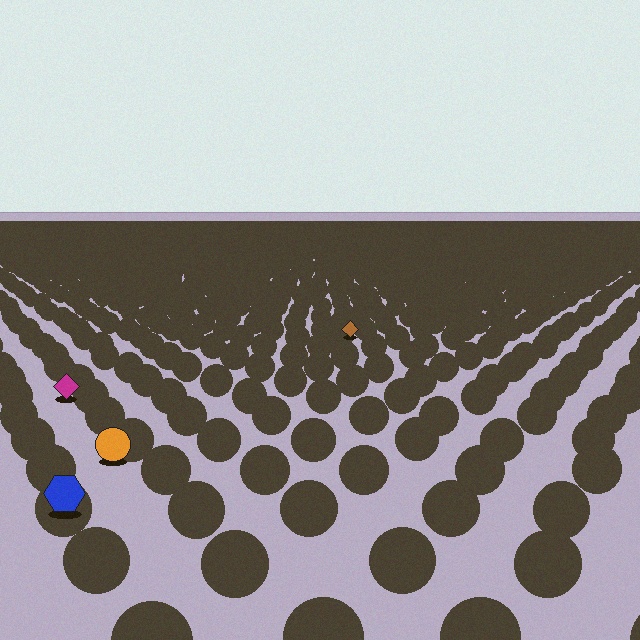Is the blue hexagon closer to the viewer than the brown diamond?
Yes. The blue hexagon is closer — you can tell from the texture gradient: the ground texture is coarser near it.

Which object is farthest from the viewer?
The brown diamond is farthest from the viewer. It appears smaller and the ground texture around it is denser.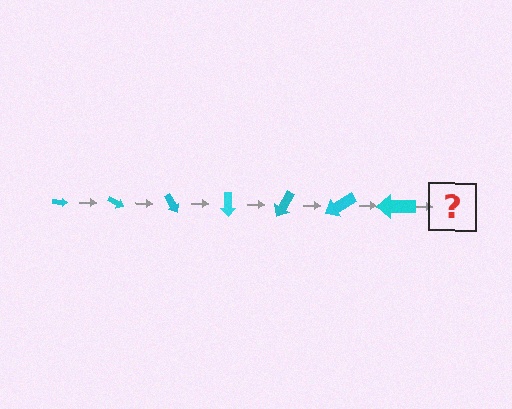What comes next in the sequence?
The next element should be an arrow, larger than the previous one and rotated 210 degrees from the start.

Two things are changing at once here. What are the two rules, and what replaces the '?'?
The two rules are that the arrow grows larger each step and it rotates 30 degrees each step. The '?' should be an arrow, larger than the previous one and rotated 210 degrees from the start.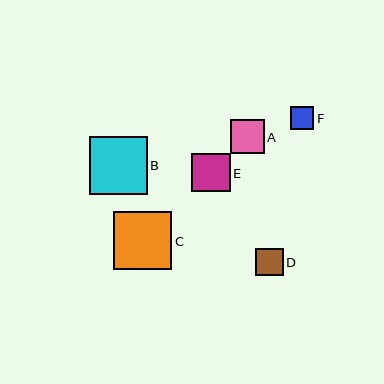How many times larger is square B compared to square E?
Square B is approximately 1.5 times the size of square E.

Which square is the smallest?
Square F is the smallest with a size of approximately 23 pixels.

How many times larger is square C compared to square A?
Square C is approximately 1.7 times the size of square A.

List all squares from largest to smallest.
From largest to smallest: C, B, E, A, D, F.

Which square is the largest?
Square C is the largest with a size of approximately 58 pixels.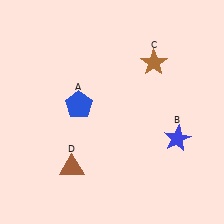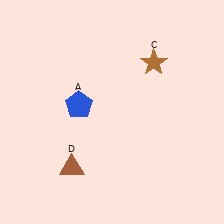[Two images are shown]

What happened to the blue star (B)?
The blue star (B) was removed in Image 2. It was in the bottom-right area of Image 1.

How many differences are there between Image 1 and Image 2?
There is 1 difference between the two images.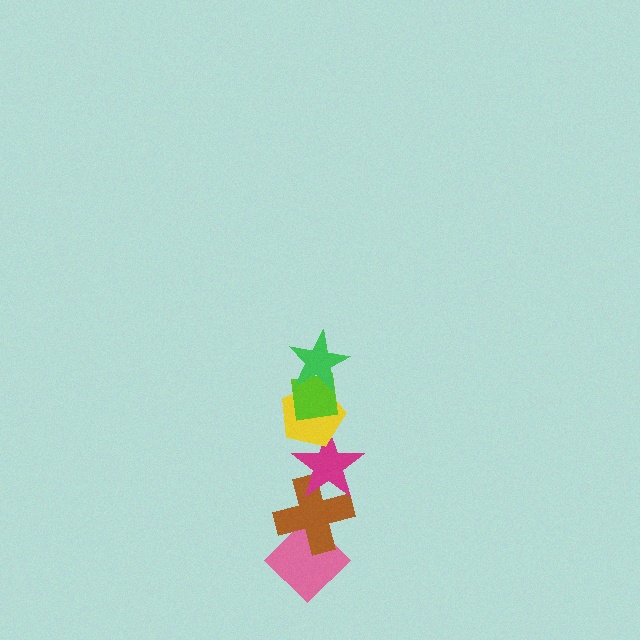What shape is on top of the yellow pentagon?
The lime square is on top of the yellow pentagon.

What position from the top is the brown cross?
The brown cross is 5th from the top.